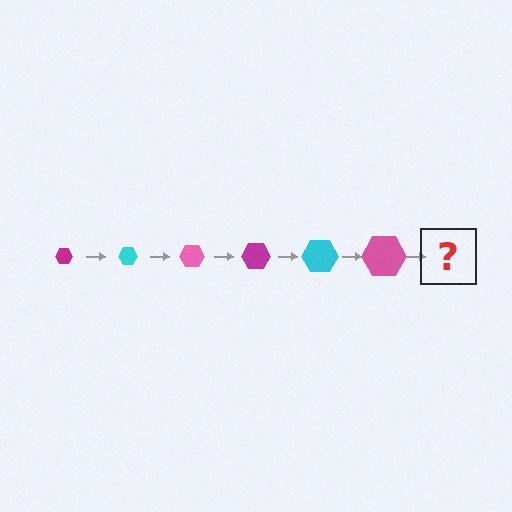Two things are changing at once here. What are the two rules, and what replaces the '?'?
The two rules are that the hexagon grows larger each step and the color cycles through magenta, cyan, and pink. The '?' should be a magenta hexagon, larger than the previous one.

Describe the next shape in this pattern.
It should be a magenta hexagon, larger than the previous one.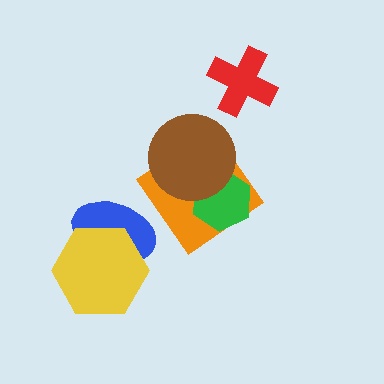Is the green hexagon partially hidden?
Yes, it is partially covered by another shape.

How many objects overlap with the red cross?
0 objects overlap with the red cross.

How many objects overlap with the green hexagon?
2 objects overlap with the green hexagon.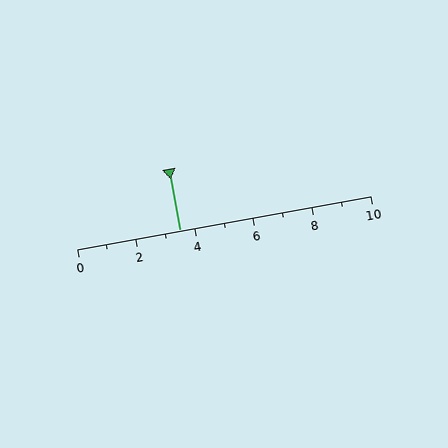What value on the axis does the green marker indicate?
The marker indicates approximately 3.5.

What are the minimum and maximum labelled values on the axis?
The axis runs from 0 to 10.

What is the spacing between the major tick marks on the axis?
The major ticks are spaced 2 apart.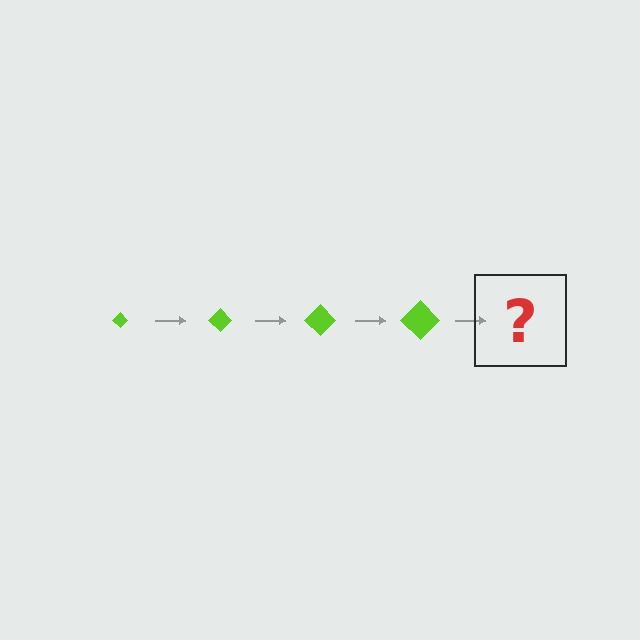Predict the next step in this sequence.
The next step is a lime diamond, larger than the previous one.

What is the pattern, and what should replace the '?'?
The pattern is that the diamond gets progressively larger each step. The '?' should be a lime diamond, larger than the previous one.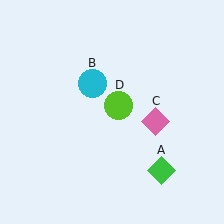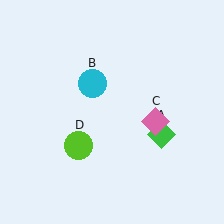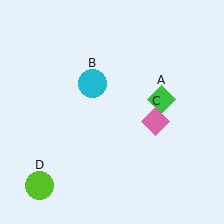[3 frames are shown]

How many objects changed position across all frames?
2 objects changed position: green diamond (object A), lime circle (object D).